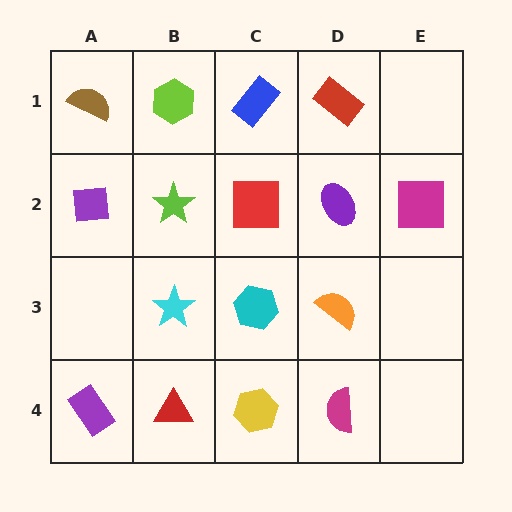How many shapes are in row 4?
4 shapes.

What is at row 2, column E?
A magenta square.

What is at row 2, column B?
A lime star.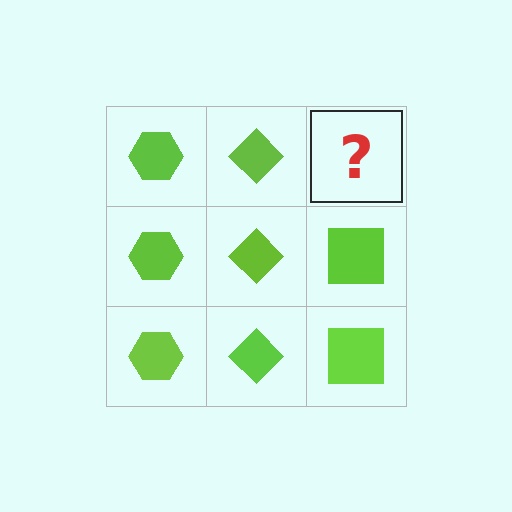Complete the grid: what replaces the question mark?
The question mark should be replaced with a lime square.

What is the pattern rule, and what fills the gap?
The rule is that each column has a consistent shape. The gap should be filled with a lime square.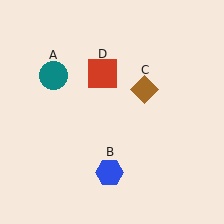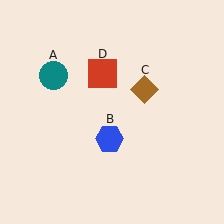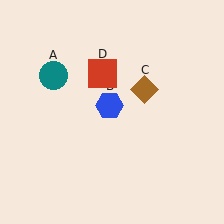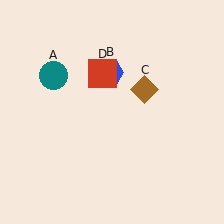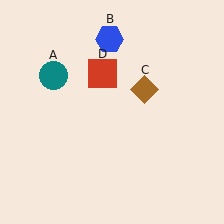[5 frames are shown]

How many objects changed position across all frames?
1 object changed position: blue hexagon (object B).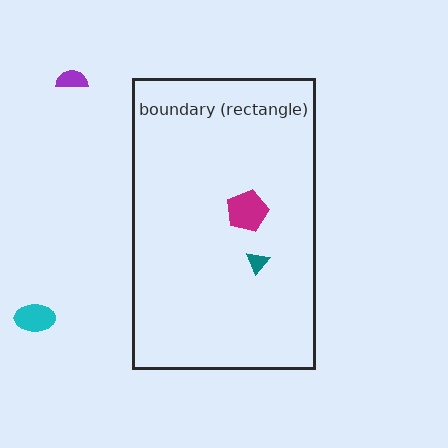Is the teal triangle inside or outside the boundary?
Inside.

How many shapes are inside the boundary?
2 inside, 2 outside.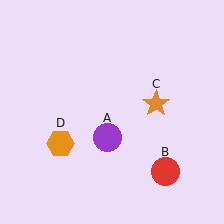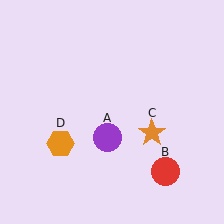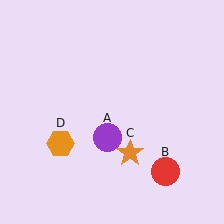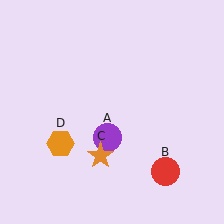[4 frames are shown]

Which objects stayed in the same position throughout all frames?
Purple circle (object A) and red circle (object B) and orange hexagon (object D) remained stationary.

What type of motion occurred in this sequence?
The orange star (object C) rotated clockwise around the center of the scene.